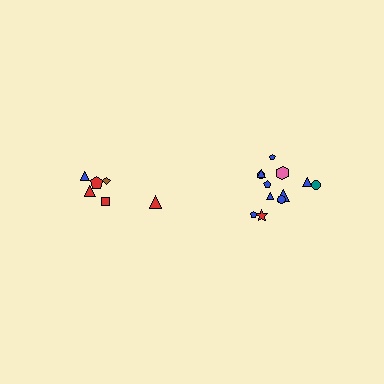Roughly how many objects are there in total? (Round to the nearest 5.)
Roughly 20 objects in total.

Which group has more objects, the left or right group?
The right group.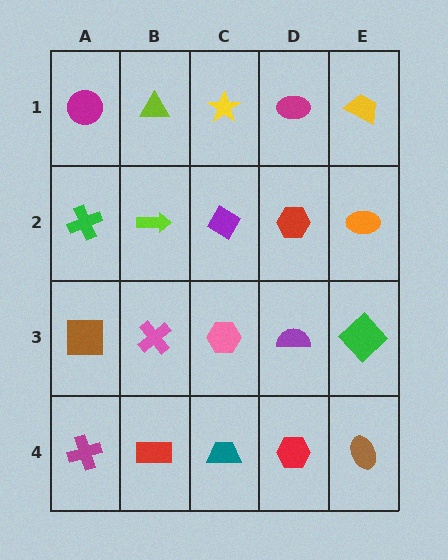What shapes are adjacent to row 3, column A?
A green cross (row 2, column A), a magenta cross (row 4, column A), a pink cross (row 3, column B).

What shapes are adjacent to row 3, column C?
A purple diamond (row 2, column C), a teal trapezoid (row 4, column C), a pink cross (row 3, column B), a purple semicircle (row 3, column D).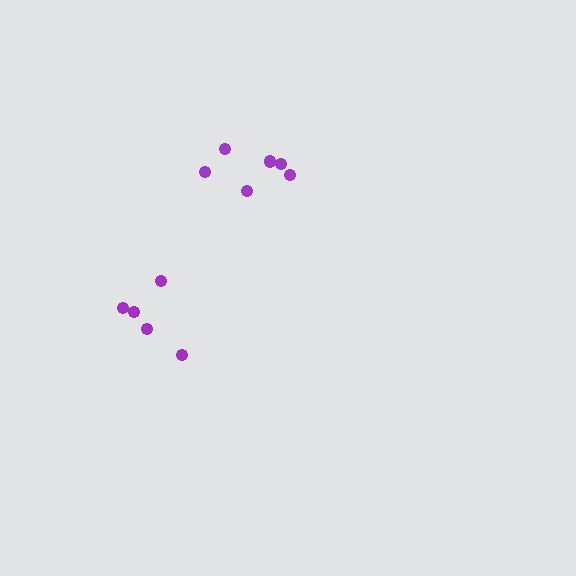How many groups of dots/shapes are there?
There are 2 groups.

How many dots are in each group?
Group 1: 5 dots, Group 2: 6 dots (11 total).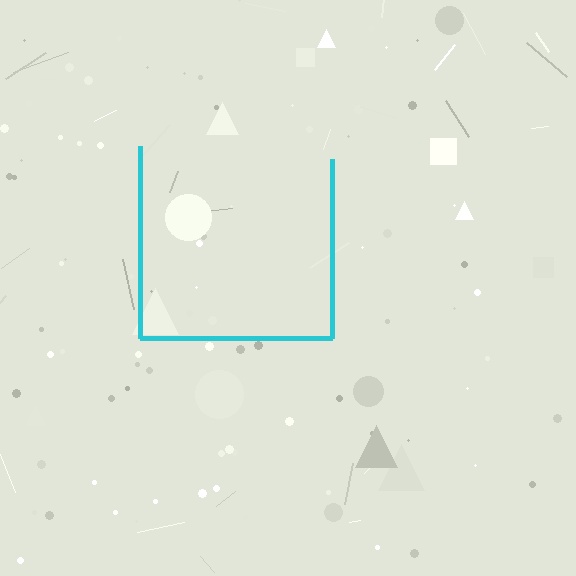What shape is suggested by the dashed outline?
The dashed outline suggests a square.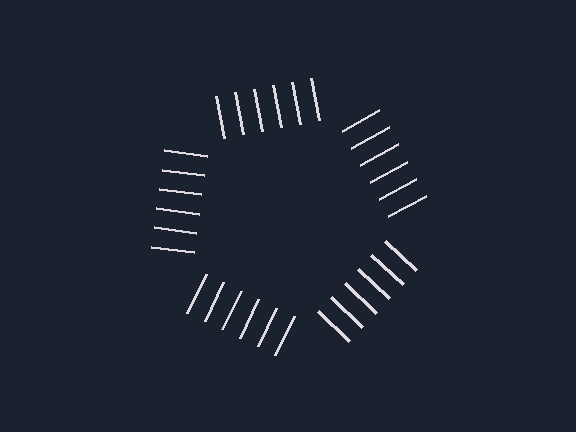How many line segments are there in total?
30 — 6 along each of the 5 edges.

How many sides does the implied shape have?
5 sides — the line-ends trace a pentagon.